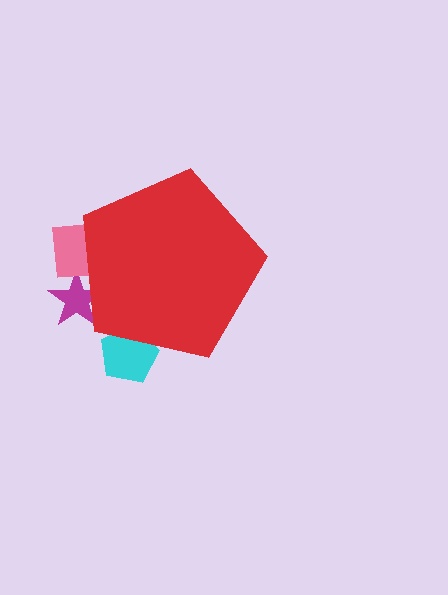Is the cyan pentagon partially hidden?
Yes, the cyan pentagon is partially hidden behind the red pentagon.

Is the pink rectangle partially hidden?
Yes, the pink rectangle is partially hidden behind the red pentagon.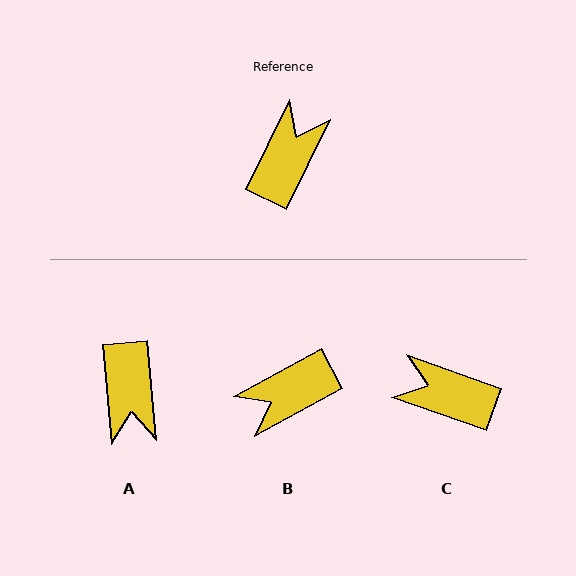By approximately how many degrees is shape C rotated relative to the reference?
Approximately 97 degrees counter-clockwise.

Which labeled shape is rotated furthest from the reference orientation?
A, about 148 degrees away.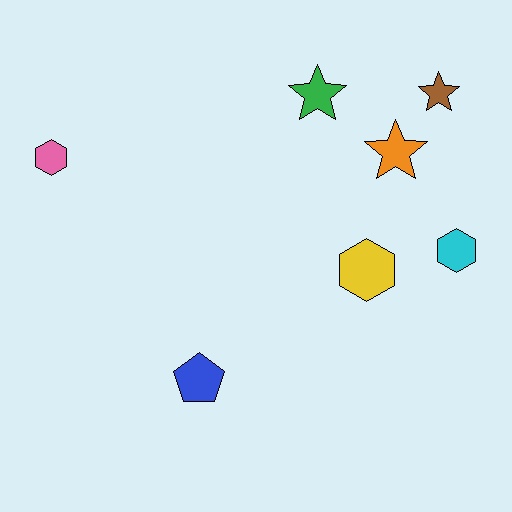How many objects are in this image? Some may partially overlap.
There are 7 objects.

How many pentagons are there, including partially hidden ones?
There is 1 pentagon.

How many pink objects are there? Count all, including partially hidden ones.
There is 1 pink object.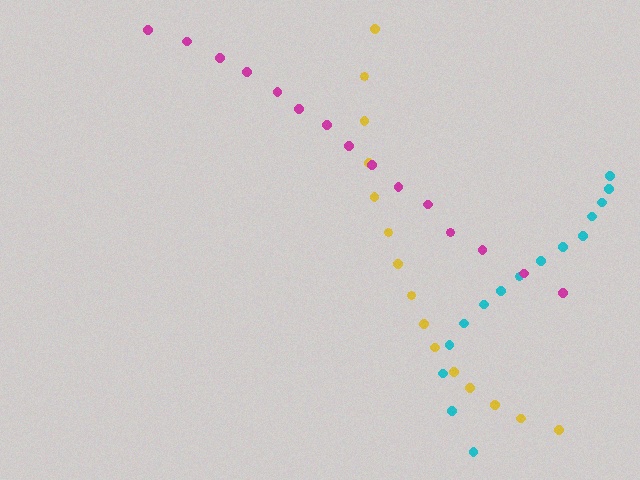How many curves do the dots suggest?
There are 3 distinct paths.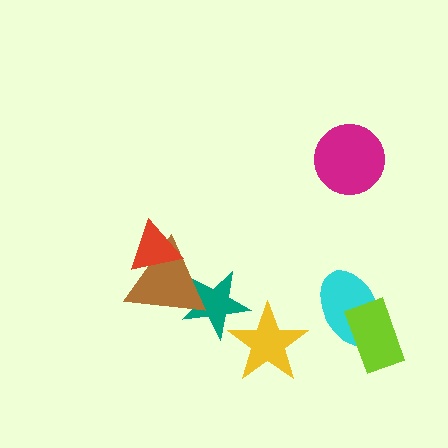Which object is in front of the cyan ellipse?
The lime rectangle is in front of the cyan ellipse.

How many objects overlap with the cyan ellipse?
1 object overlaps with the cyan ellipse.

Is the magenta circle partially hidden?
No, no other shape covers it.